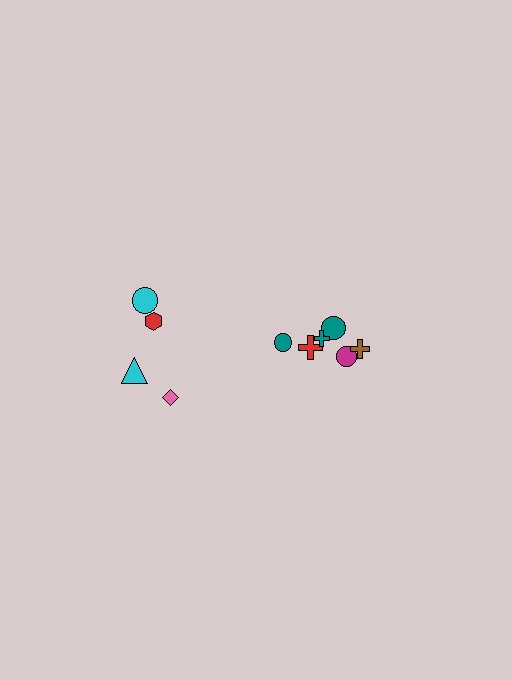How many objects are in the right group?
There are 6 objects.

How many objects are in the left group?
There are 4 objects.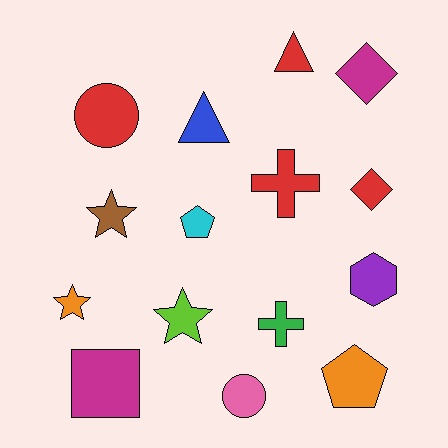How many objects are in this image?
There are 15 objects.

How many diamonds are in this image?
There are 2 diamonds.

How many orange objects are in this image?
There are 2 orange objects.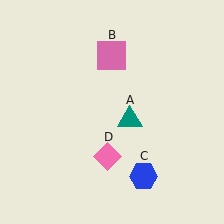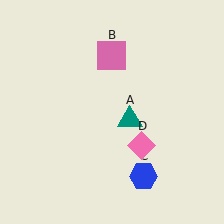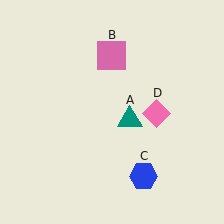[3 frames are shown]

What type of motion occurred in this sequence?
The pink diamond (object D) rotated counterclockwise around the center of the scene.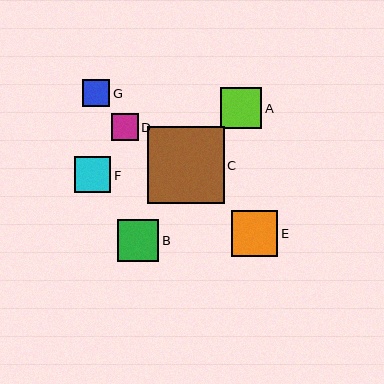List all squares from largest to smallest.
From largest to smallest: C, E, B, A, F, G, D.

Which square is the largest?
Square C is the largest with a size of approximately 77 pixels.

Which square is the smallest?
Square D is the smallest with a size of approximately 27 pixels.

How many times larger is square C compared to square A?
Square C is approximately 1.9 times the size of square A.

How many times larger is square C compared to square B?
Square C is approximately 1.9 times the size of square B.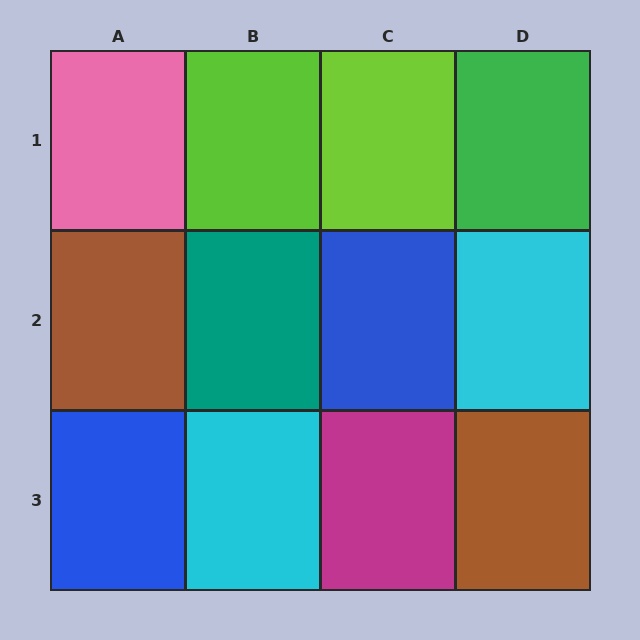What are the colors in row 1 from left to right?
Pink, lime, lime, green.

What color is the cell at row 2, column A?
Brown.